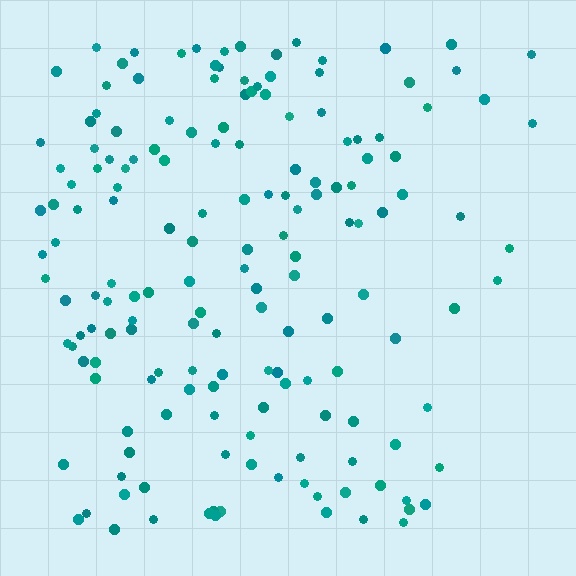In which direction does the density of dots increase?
From right to left, with the left side densest.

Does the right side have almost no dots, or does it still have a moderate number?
Still a moderate number, just noticeably fewer than the left.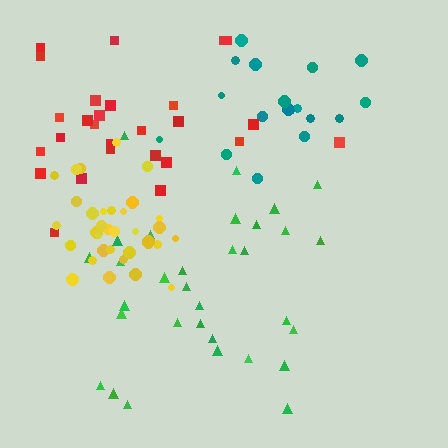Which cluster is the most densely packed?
Yellow.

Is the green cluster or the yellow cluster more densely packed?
Yellow.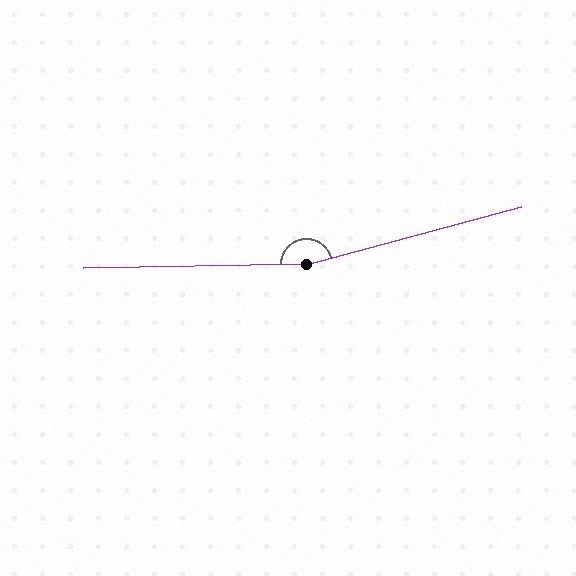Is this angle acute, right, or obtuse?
It is obtuse.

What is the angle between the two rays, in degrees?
Approximately 166 degrees.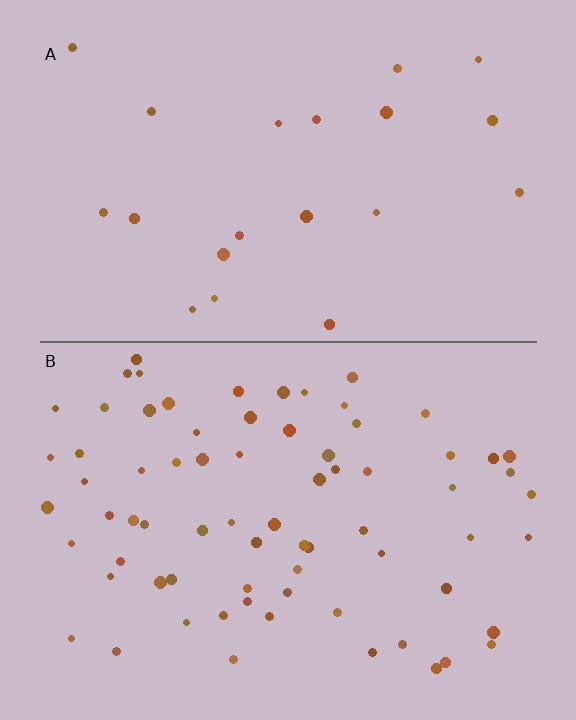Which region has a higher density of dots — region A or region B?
B (the bottom).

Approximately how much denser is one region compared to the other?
Approximately 3.5× — region B over region A.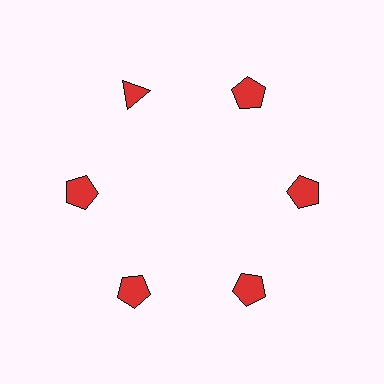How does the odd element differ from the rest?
It has a different shape: triangle instead of pentagon.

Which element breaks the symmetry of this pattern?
The red triangle at roughly the 11 o'clock position breaks the symmetry. All other shapes are red pentagons.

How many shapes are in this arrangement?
There are 6 shapes arranged in a ring pattern.